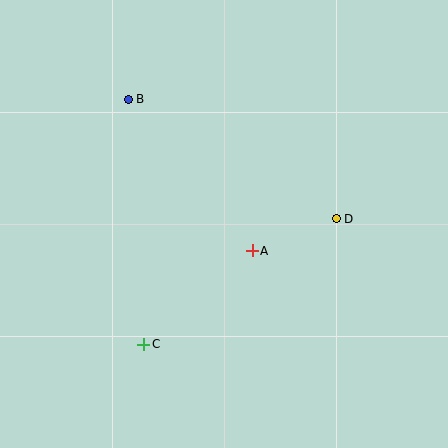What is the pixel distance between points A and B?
The distance between A and B is 196 pixels.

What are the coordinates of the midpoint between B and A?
The midpoint between B and A is at (190, 175).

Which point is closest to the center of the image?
Point A at (252, 251) is closest to the center.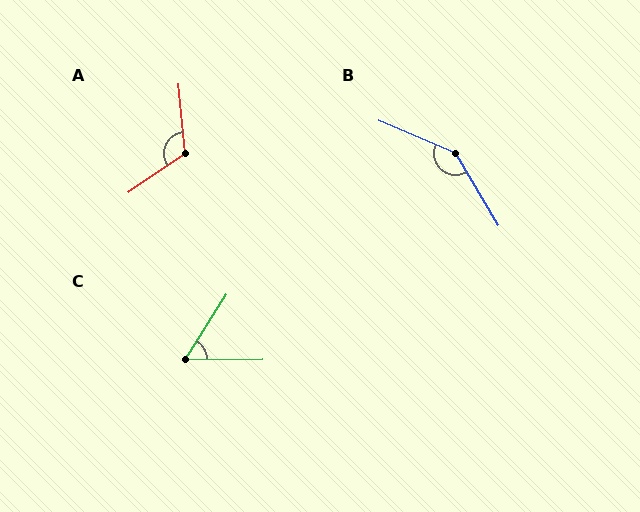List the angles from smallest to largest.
C (58°), A (120°), B (144°).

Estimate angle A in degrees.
Approximately 120 degrees.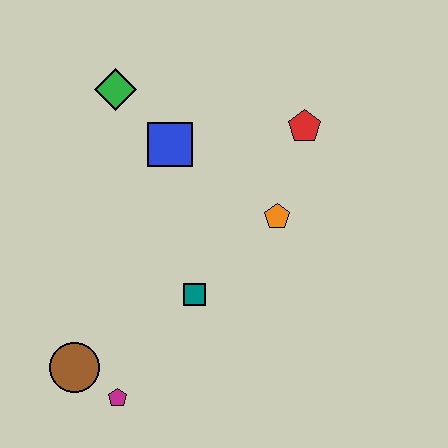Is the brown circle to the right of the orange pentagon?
No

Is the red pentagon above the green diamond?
No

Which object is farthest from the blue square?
The magenta pentagon is farthest from the blue square.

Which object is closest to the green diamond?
The blue square is closest to the green diamond.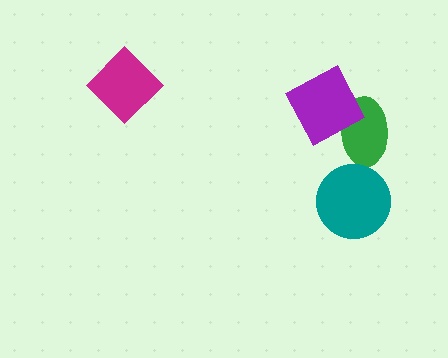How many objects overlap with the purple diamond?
1 object overlaps with the purple diamond.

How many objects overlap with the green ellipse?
1 object overlaps with the green ellipse.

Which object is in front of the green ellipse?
The purple diamond is in front of the green ellipse.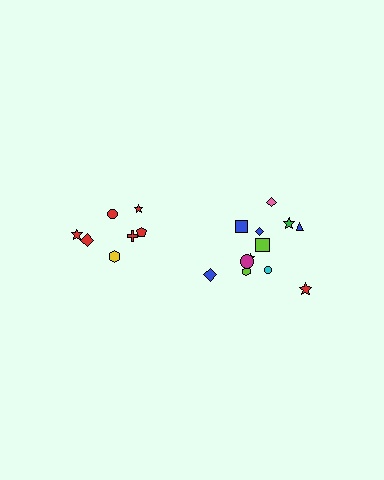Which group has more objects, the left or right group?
The right group.